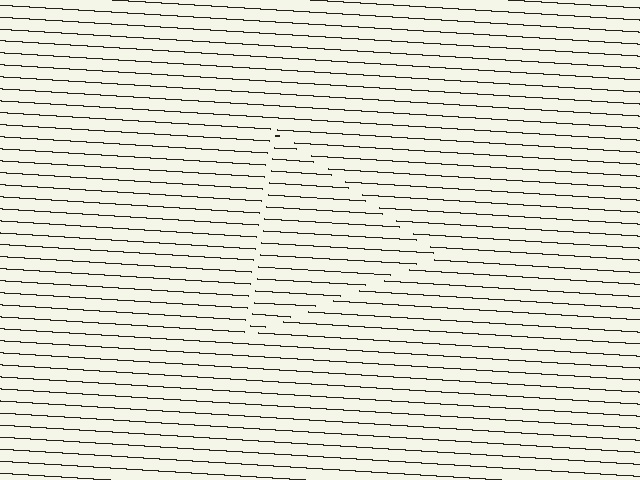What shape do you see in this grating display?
An illusory triangle. The interior of the shape contains the same grating, shifted by half a period — the contour is defined by the phase discontinuity where line-ends from the inner and outer gratings abut.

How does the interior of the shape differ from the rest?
The interior of the shape contains the same grating, shifted by half a period — the contour is defined by the phase discontinuity where line-ends from the inner and outer gratings abut.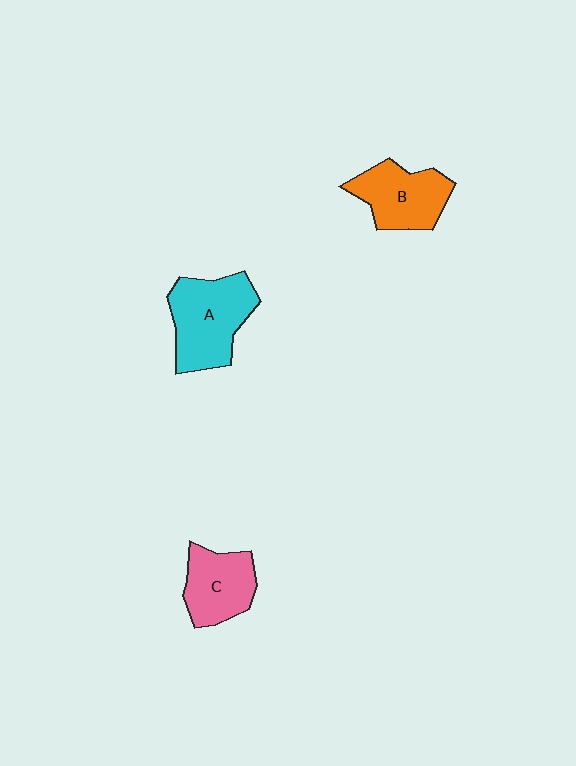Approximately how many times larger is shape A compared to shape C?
Approximately 1.4 times.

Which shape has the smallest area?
Shape C (pink).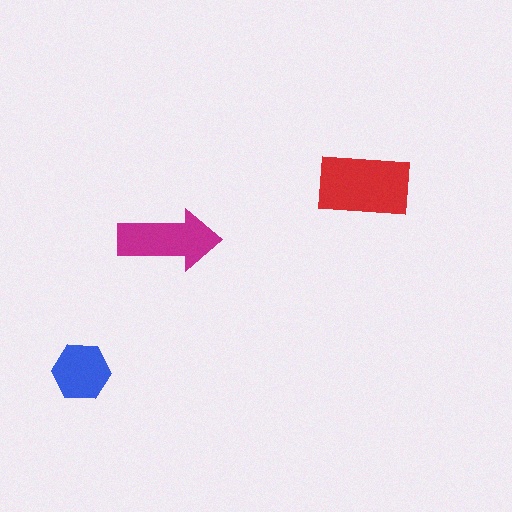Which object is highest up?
The red rectangle is topmost.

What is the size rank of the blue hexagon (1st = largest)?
3rd.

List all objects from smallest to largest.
The blue hexagon, the magenta arrow, the red rectangle.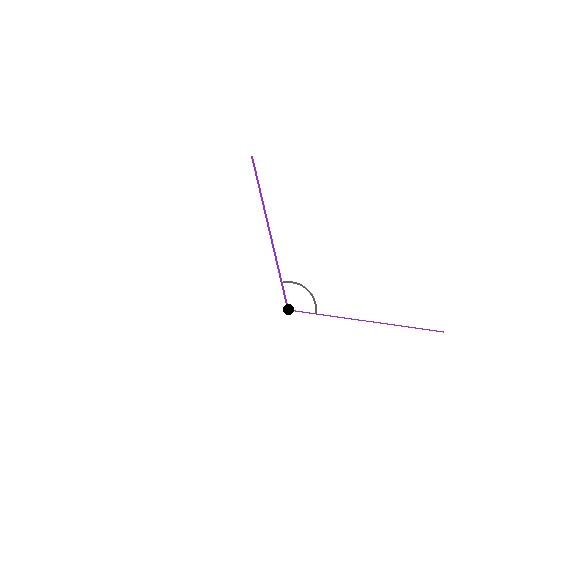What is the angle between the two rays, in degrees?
Approximately 111 degrees.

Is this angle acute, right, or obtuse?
It is obtuse.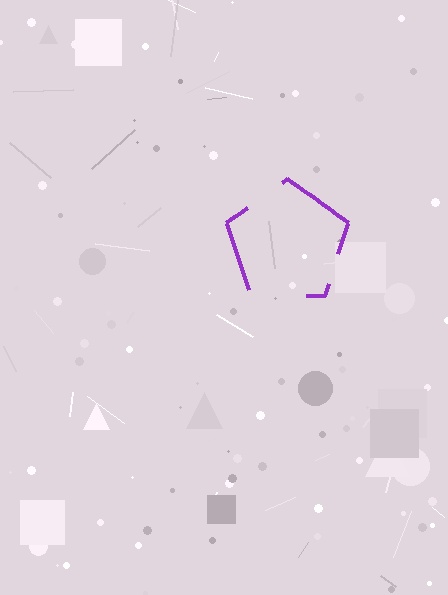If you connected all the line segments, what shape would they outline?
They would outline a pentagon.